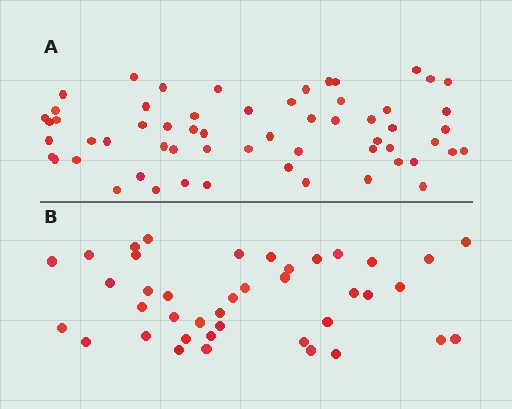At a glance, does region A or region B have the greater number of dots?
Region A (the top region) has more dots.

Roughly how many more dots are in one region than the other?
Region A has approximately 20 more dots than region B.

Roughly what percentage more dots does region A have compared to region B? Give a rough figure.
About 50% more.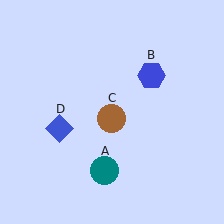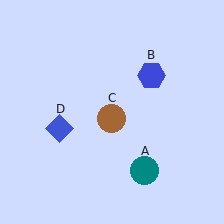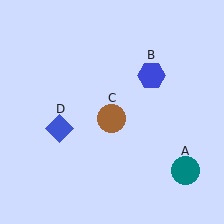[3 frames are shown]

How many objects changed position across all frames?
1 object changed position: teal circle (object A).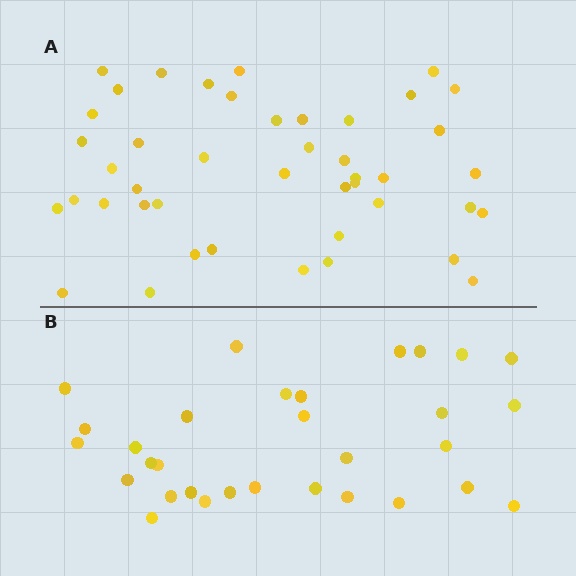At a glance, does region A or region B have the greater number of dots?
Region A (the top region) has more dots.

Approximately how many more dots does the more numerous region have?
Region A has approximately 15 more dots than region B.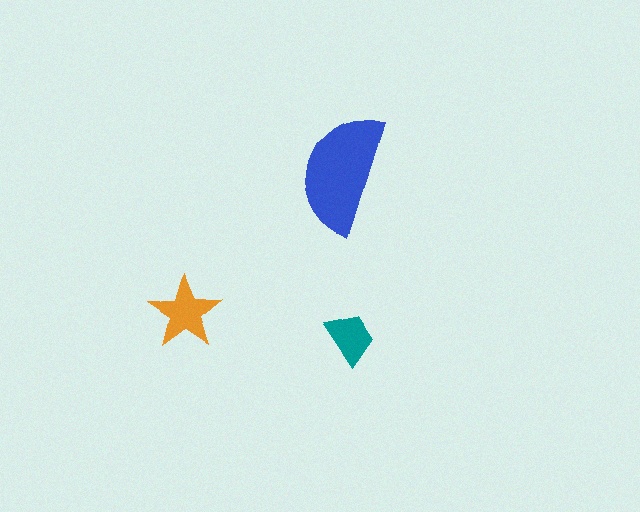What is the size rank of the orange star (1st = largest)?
2nd.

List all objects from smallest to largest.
The teal trapezoid, the orange star, the blue semicircle.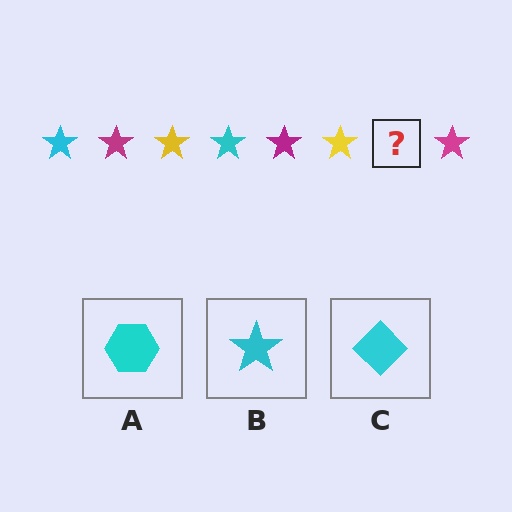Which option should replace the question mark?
Option B.